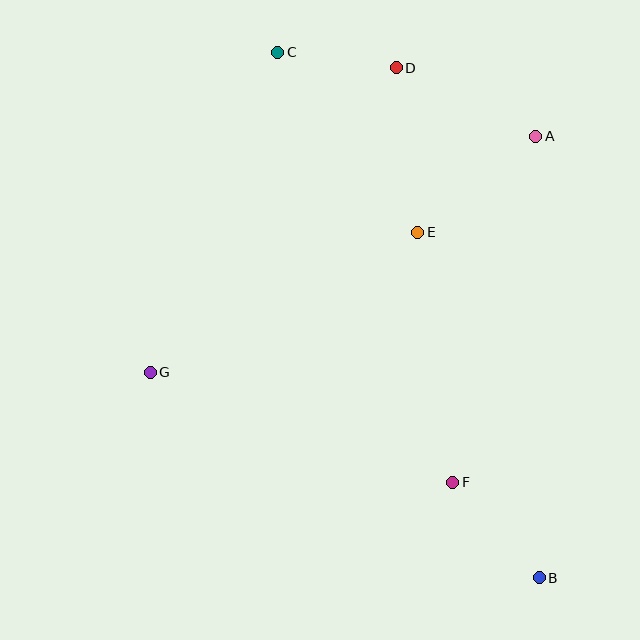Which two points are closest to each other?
Points C and D are closest to each other.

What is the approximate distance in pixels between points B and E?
The distance between B and E is approximately 366 pixels.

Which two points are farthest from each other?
Points B and C are farthest from each other.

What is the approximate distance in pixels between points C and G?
The distance between C and G is approximately 344 pixels.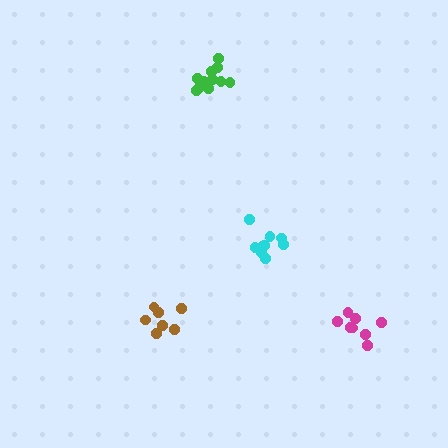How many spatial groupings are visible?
There are 4 spatial groupings.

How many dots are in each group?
Group 1: 8 dots, Group 2: 12 dots, Group 3: 7 dots, Group 4: 9 dots (36 total).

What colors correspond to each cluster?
The clusters are colored: magenta, green, brown, cyan.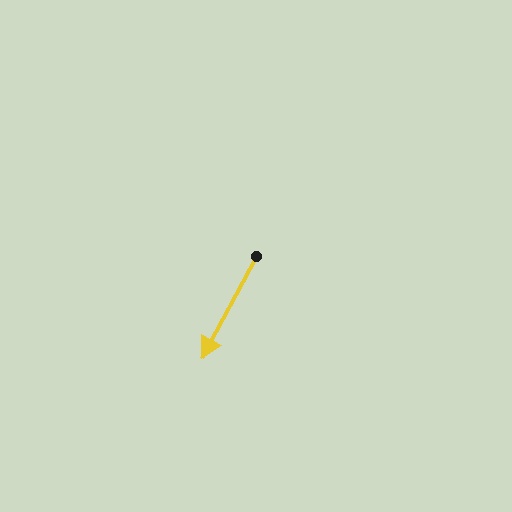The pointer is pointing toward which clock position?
Roughly 7 o'clock.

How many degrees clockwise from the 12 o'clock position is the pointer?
Approximately 208 degrees.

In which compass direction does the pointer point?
Southwest.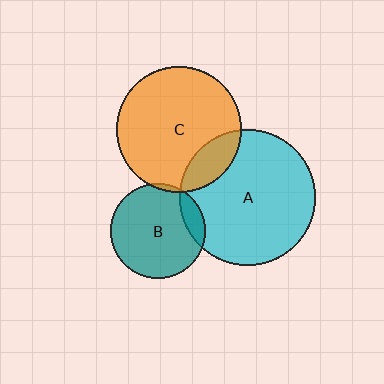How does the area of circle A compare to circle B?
Approximately 2.0 times.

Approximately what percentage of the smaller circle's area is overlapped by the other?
Approximately 10%.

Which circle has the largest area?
Circle A (cyan).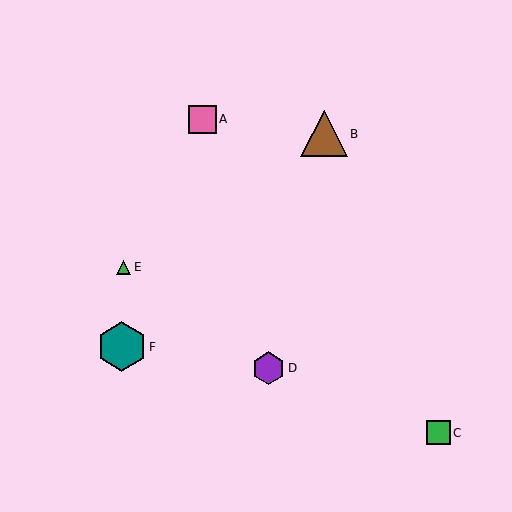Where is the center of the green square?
The center of the green square is at (439, 433).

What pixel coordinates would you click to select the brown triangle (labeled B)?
Click at (324, 134) to select the brown triangle B.